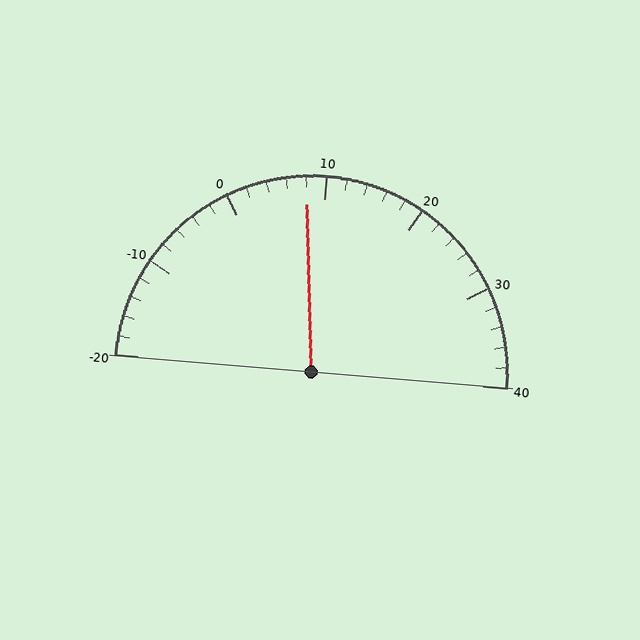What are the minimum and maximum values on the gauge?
The gauge ranges from -20 to 40.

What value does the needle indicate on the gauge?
The needle indicates approximately 8.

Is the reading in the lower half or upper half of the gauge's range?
The reading is in the lower half of the range (-20 to 40).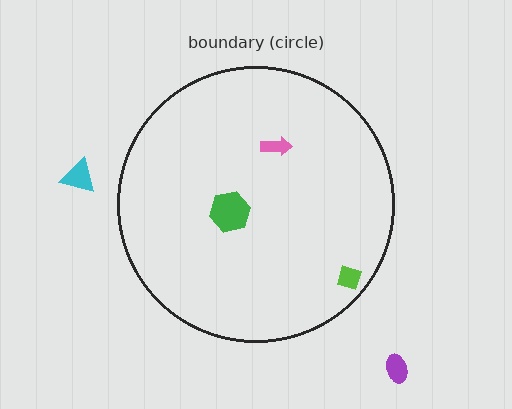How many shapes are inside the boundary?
3 inside, 2 outside.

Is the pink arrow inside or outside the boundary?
Inside.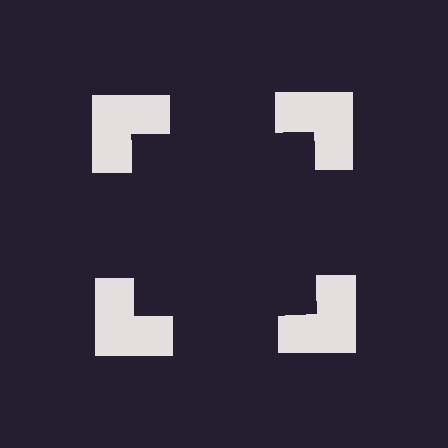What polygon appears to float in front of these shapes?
An illusory square — its edges are inferred from the aligned wedge cuts in the notched squares, not physically drawn.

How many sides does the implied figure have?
4 sides.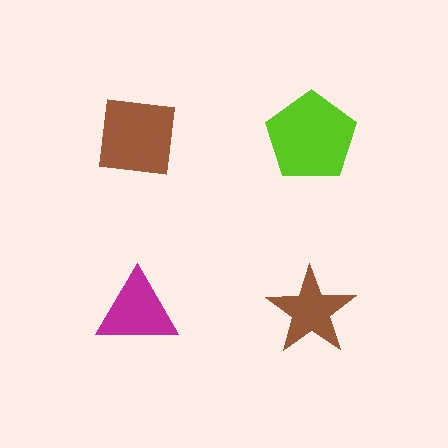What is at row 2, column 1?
A magenta triangle.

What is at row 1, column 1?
A brown square.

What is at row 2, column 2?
A brown star.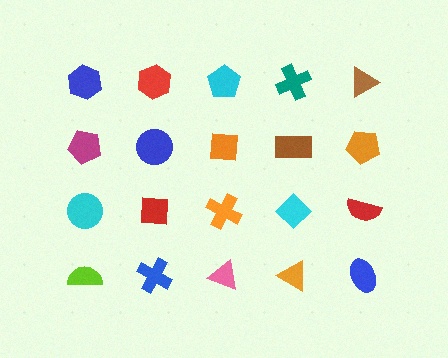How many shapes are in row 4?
5 shapes.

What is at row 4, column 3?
A pink triangle.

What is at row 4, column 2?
A blue cross.